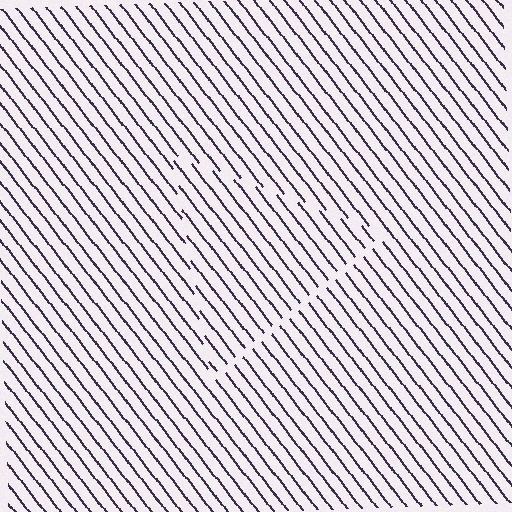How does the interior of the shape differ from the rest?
The interior of the shape contains the same grating, shifted by half a period — the contour is defined by the phase discontinuity where line-ends from the inner and outer gratings abut.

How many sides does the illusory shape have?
3 sides — the line-ends trace a triangle.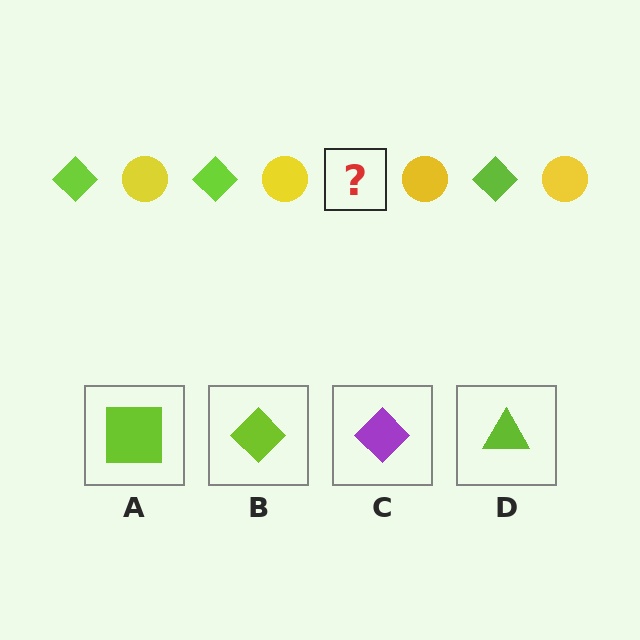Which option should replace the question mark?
Option B.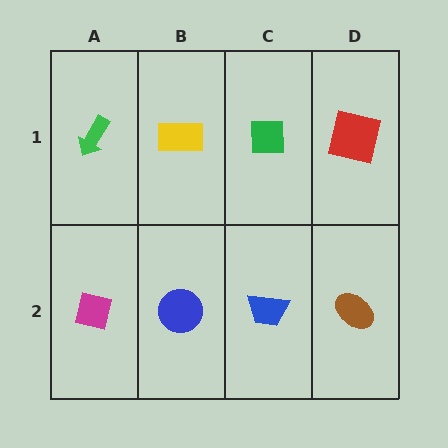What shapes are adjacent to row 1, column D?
A brown ellipse (row 2, column D), a green square (row 1, column C).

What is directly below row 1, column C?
A blue trapezoid.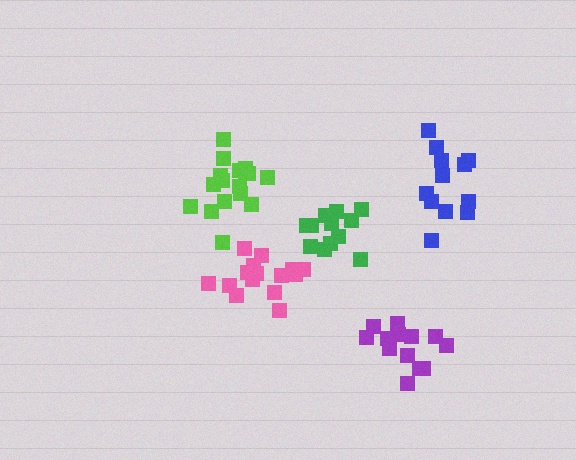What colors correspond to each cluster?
The clusters are colored: blue, pink, lime, green, purple.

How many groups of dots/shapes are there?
There are 5 groups.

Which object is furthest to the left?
The lime cluster is leftmost.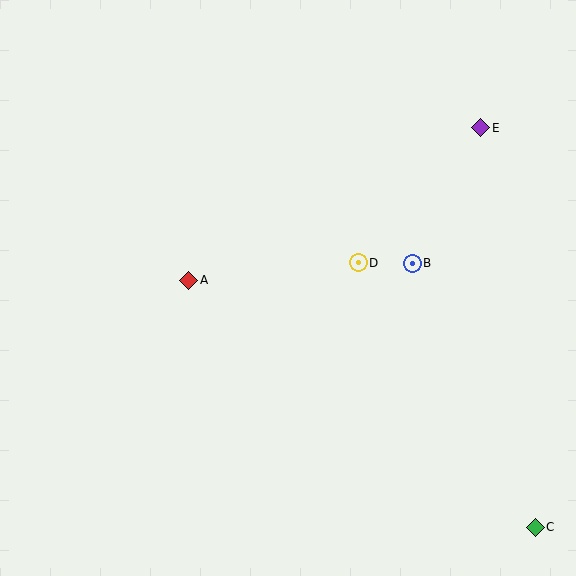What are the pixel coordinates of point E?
Point E is at (481, 128).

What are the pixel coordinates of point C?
Point C is at (535, 527).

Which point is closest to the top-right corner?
Point E is closest to the top-right corner.